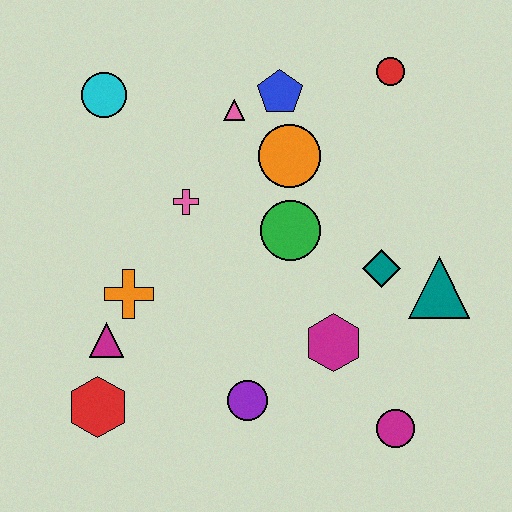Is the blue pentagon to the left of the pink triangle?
No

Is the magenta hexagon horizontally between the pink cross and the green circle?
No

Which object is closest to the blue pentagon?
The pink triangle is closest to the blue pentagon.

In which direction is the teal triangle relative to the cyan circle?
The teal triangle is to the right of the cyan circle.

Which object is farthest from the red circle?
The red hexagon is farthest from the red circle.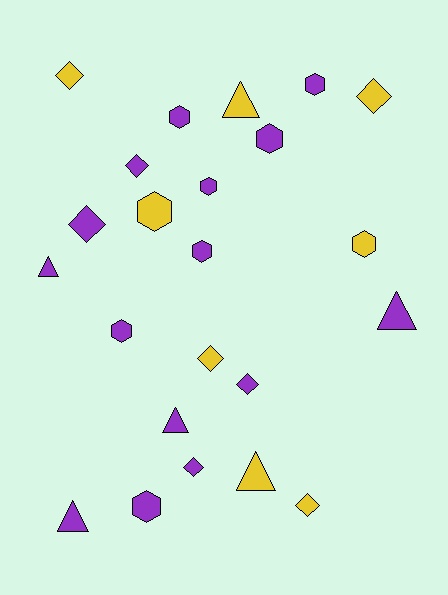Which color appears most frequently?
Purple, with 15 objects.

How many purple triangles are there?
There are 4 purple triangles.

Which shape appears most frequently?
Hexagon, with 9 objects.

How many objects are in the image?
There are 23 objects.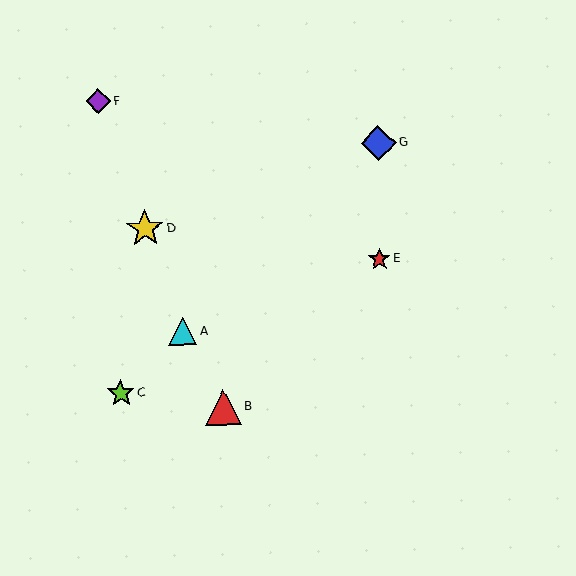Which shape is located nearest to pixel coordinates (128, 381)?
The lime star (labeled C) at (121, 393) is nearest to that location.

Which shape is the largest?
The yellow star (labeled D) is the largest.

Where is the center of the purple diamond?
The center of the purple diamond is at (98, 101).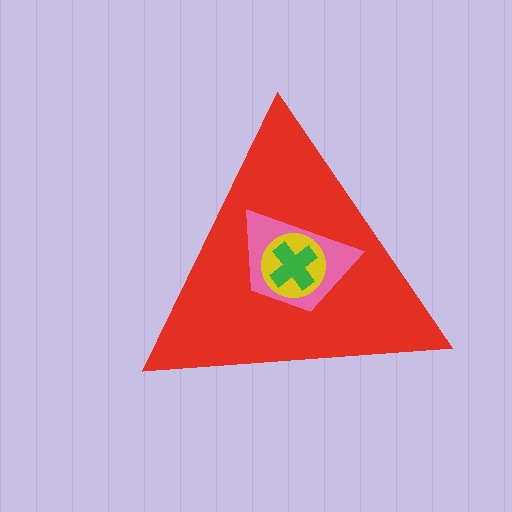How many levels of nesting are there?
4.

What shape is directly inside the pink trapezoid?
The yellow circle.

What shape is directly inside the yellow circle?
The green cross.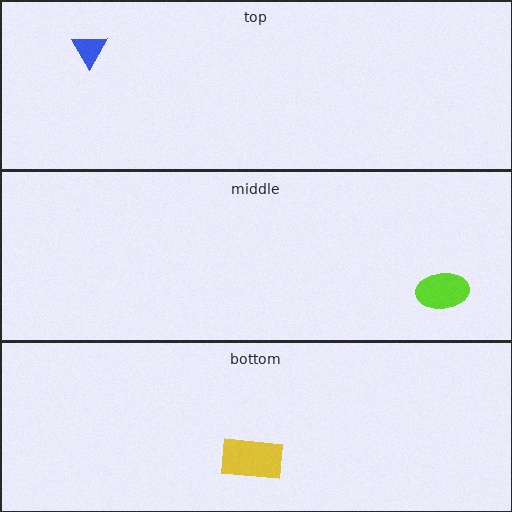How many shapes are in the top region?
1.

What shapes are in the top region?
The blue triangle.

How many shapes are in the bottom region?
1.